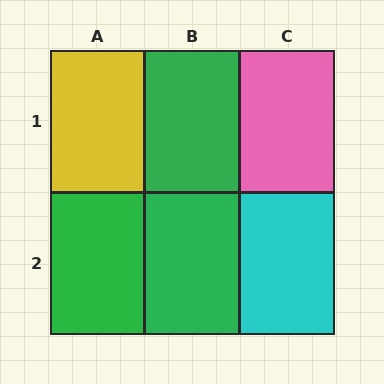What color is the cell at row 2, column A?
Green.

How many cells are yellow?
1 cell is yellow.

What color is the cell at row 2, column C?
Cyan.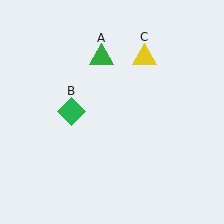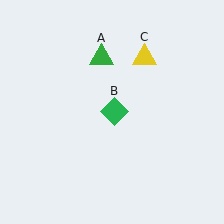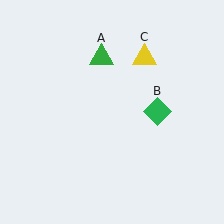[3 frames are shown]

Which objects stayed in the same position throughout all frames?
Green triangle (object A) and yellow triangle (object C) remained stationary.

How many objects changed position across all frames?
1 object changed position: green diamond (object B).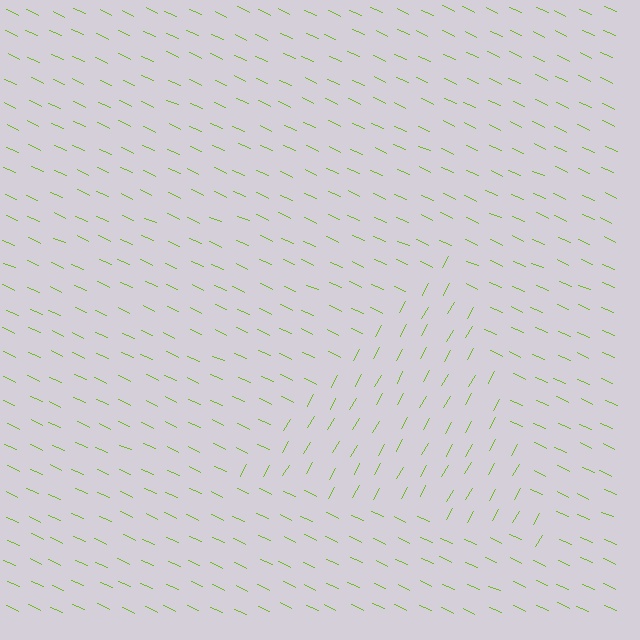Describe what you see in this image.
The image is filled with small lime line segments. A triangle region in the image has lines oriented differently from the surrounding lines, creating a visible texture boundary.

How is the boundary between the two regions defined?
The boundary is defined purely by a change in line orientation (approximately 85 degrees difference). All lines are the same color and thickness.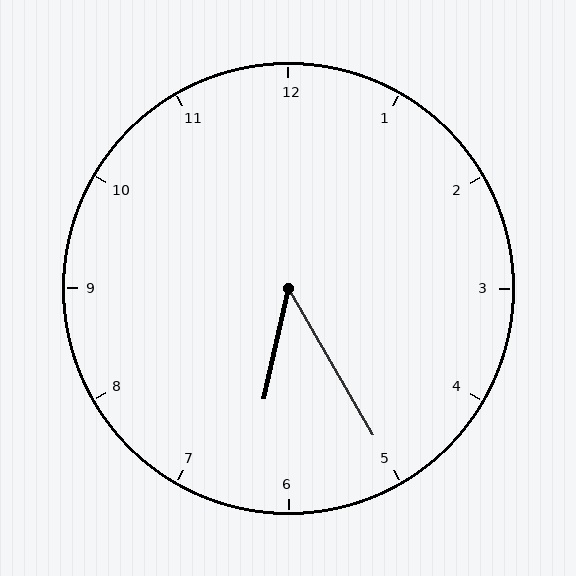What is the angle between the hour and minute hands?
Approximately 42 degrees.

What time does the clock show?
6:25.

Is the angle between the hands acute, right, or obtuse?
It is acute.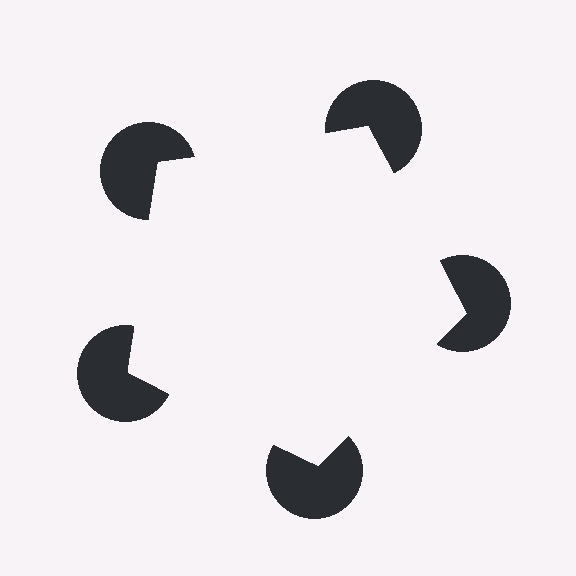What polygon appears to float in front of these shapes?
An illusory pentagon — its edges are inferred from the aligned wedge cuts in the pac-man discs, not physically drawn.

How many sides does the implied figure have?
5 sides.